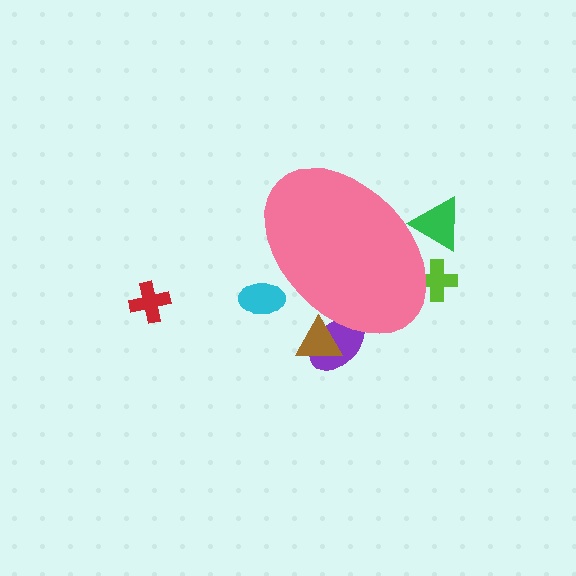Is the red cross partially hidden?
No, the red cross is fully visible.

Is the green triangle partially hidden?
Yes, the green triangle is partially hidden behind the pink ellipse.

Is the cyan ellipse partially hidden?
Yes, the cyan ellipse is partially hidden behind the pink ellipse.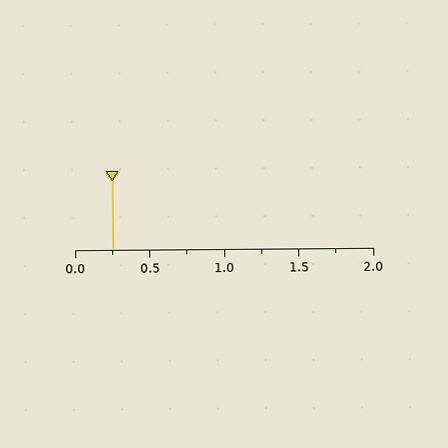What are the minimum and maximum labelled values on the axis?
The axis runs from 0.0 to 2.0.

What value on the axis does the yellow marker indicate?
The marker indicates approximately 0.25.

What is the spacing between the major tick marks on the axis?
The major ticks are spaced 0.5 apart.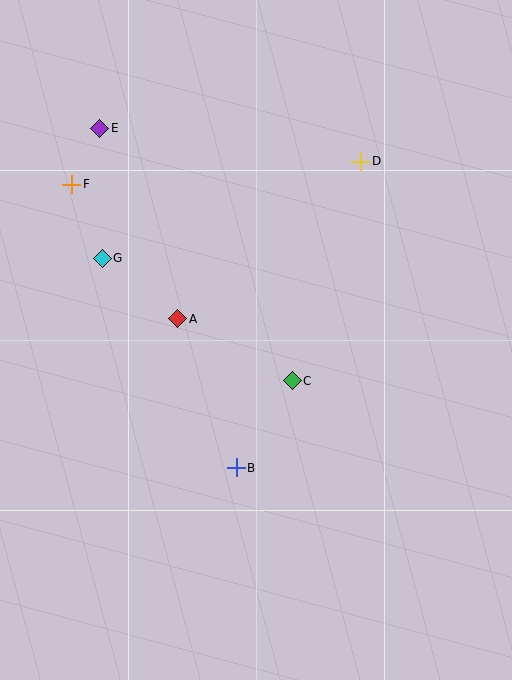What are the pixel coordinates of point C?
Point C is at (292, 381).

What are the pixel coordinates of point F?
Point F is at (72, 184).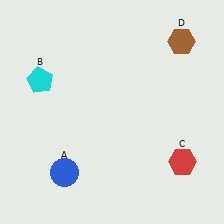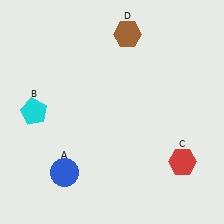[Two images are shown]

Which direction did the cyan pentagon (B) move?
The cyan pentagon (B) moved down.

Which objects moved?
The objects that moved are: the cyan pentagon (B), the brown hexagon (D).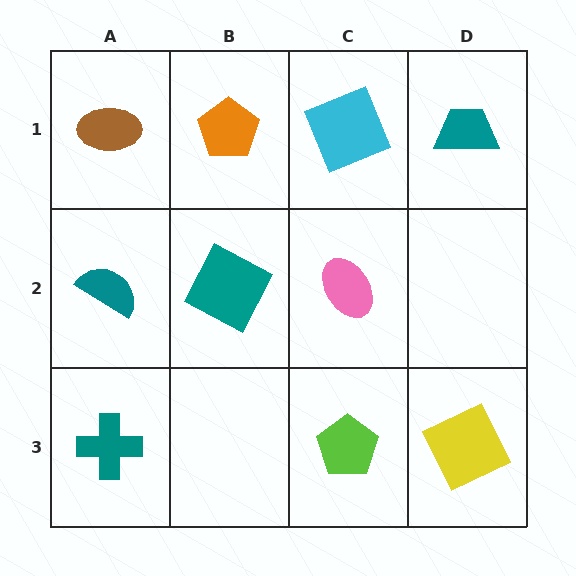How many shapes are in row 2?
3 shapes.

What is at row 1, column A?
A brown ellipse.